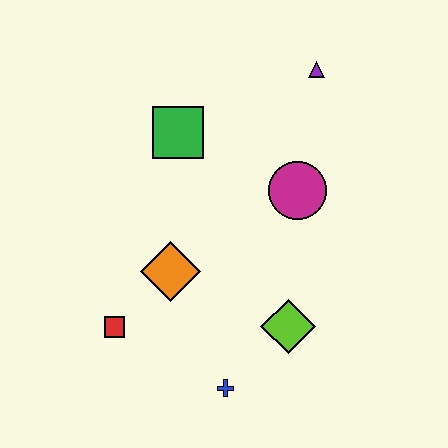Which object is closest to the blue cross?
The lime diamond is closest to the blue cross.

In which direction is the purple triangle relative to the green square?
The purple triangle is to the right of the green square.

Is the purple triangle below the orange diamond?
No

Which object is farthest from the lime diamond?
The purple triangle is farthest from the lime diamond.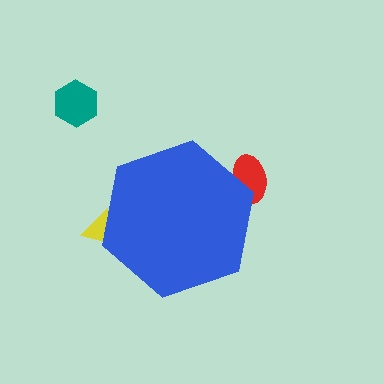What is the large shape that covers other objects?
A blue hexagon.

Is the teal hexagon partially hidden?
No, the teal hexagon is fully visible.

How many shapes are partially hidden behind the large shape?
2 shapes are partially hidden.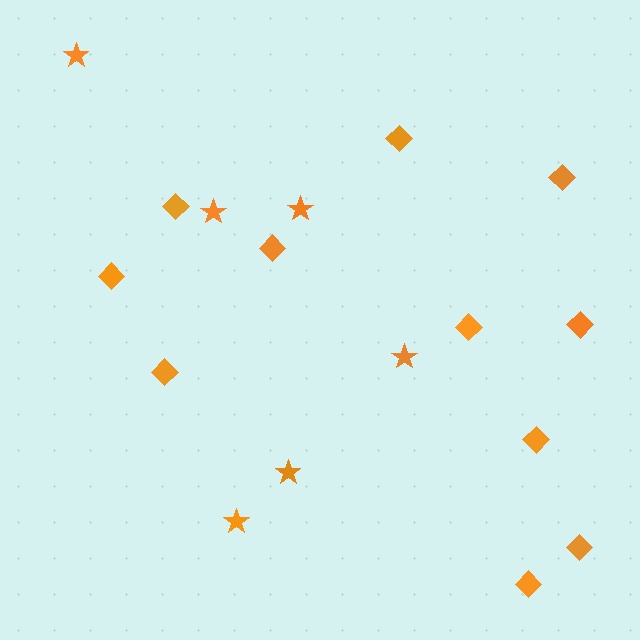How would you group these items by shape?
There are 2 groups: one group of stars (6) and one group of diamonds (11).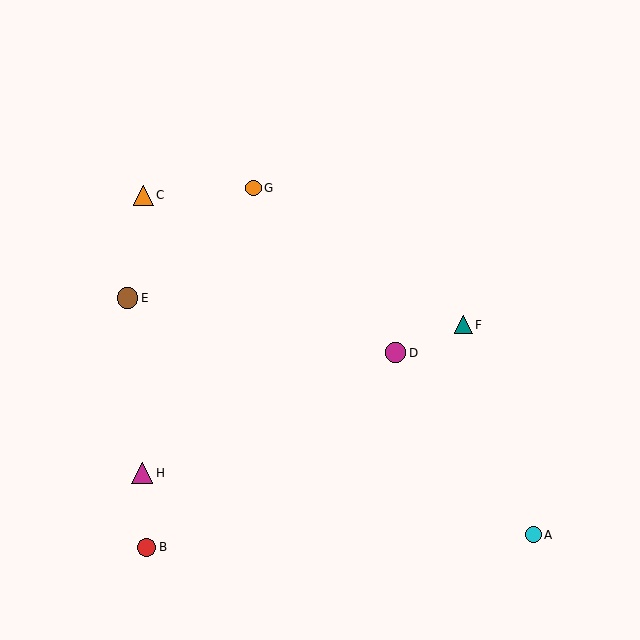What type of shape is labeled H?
Shape H is a magenta triangle.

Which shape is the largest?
The magenta triangle (labeled H) is the largest.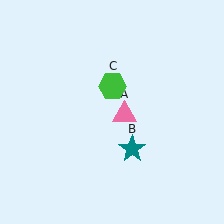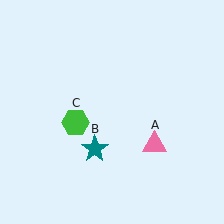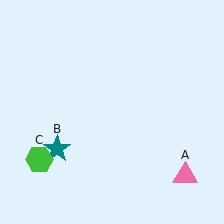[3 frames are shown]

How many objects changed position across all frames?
3 objects changed position: pink triangle (object A), teal star (object B), green hexagon (object C).